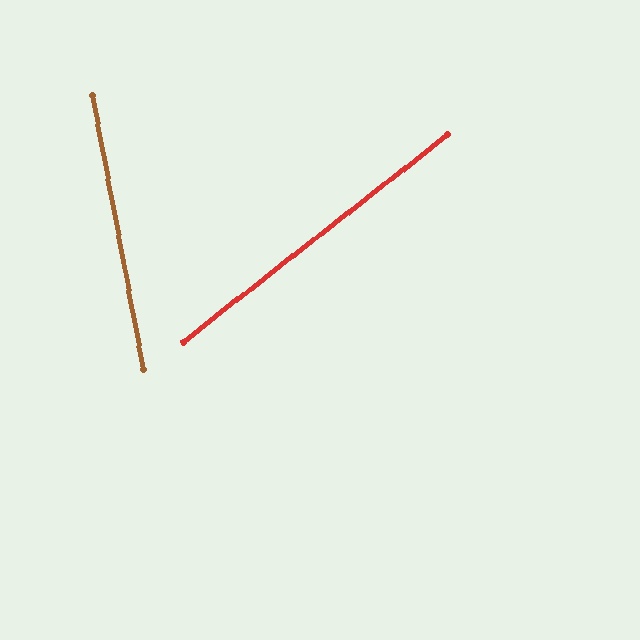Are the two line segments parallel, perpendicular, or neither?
Neither parallel nor perpendicular — they differ by about 62°.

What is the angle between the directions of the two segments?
Approximately 62 degrees.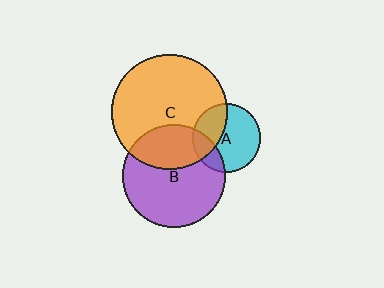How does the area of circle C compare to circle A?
Approximately 2.8 times.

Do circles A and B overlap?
Yes.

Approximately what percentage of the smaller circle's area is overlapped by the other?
Approximately 20%.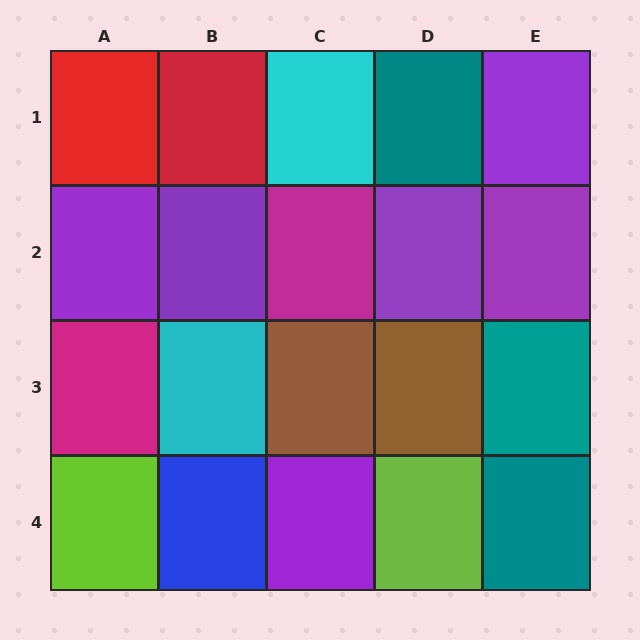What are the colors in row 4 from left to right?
Lime, blue, purple, lime, teal.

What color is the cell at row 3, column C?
Brown.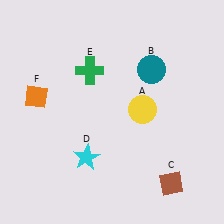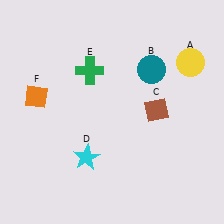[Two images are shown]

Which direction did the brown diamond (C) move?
The brown diamond (C) moved up.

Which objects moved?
The objects that moved are: the yellow circle (A), the brown diamond (C).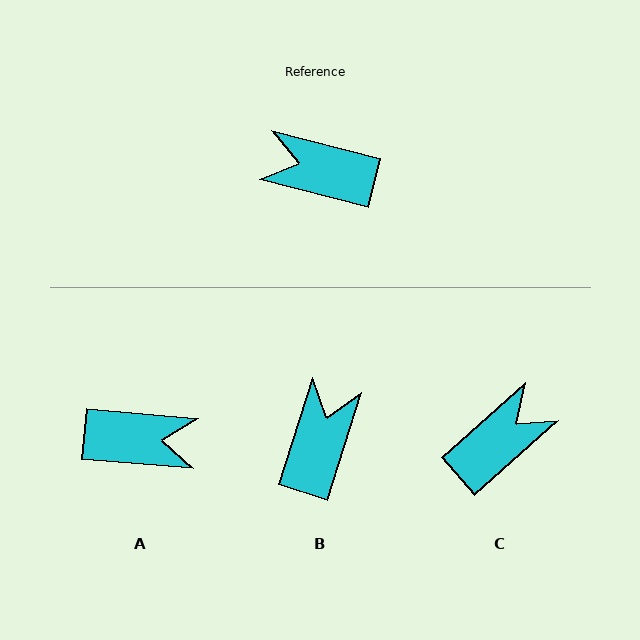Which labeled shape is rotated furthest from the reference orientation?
A, about 171 degrees away.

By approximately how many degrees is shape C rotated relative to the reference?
Approximately 124 degrees clockwise.